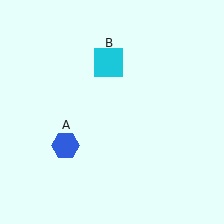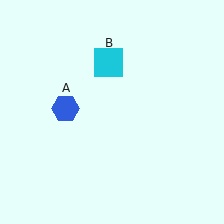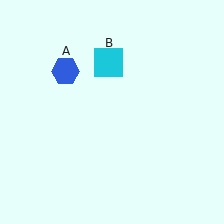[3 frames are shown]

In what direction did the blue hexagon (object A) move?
The blue hexagon (object A) moved up.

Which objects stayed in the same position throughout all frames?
Cyan square (object B) remained stationary.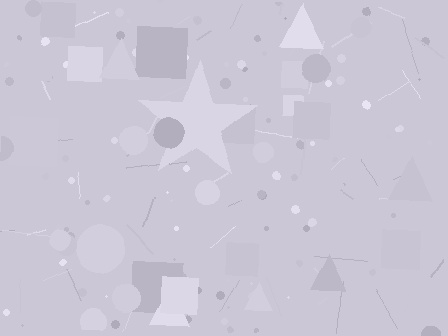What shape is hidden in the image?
A star is hidden in the image.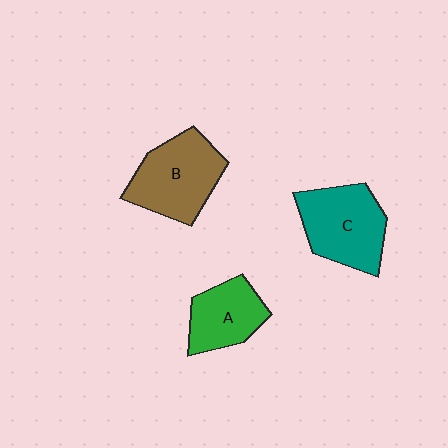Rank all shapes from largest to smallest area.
From largest to smallest: B (brown), C (teal), A (green).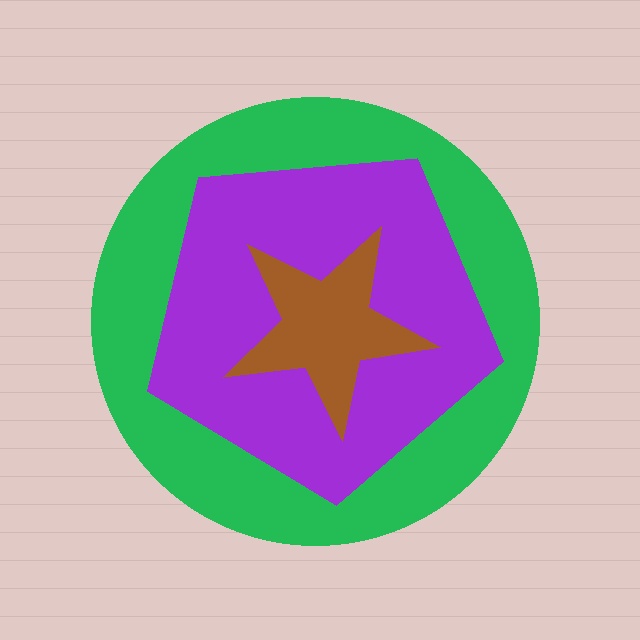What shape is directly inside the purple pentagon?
The brown star.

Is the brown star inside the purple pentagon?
Yes.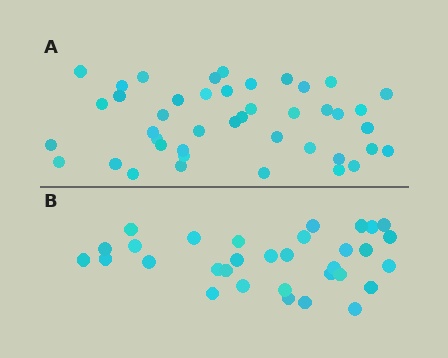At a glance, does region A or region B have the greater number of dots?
Region A (the top region) has more dots.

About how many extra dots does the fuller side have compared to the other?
Region A has roughly 12 or so more dots than region B.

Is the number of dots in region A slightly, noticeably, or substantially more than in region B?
Region A has noticeably more, but not dramatically so. The ratio is roughly 1.3 to 1.